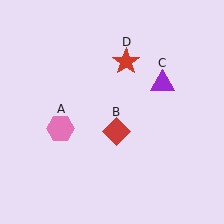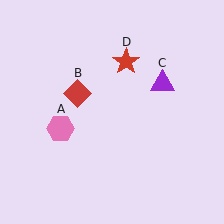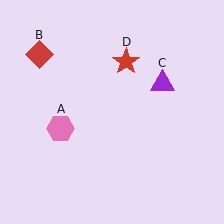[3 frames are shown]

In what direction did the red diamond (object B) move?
The red diamond (object B) moved up and to the left.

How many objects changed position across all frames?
1 object changed position: red diamond (object B).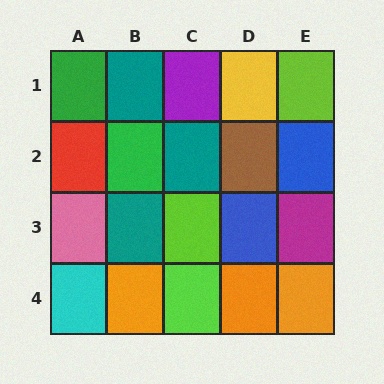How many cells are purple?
1 cell is purple.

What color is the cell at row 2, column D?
Brown.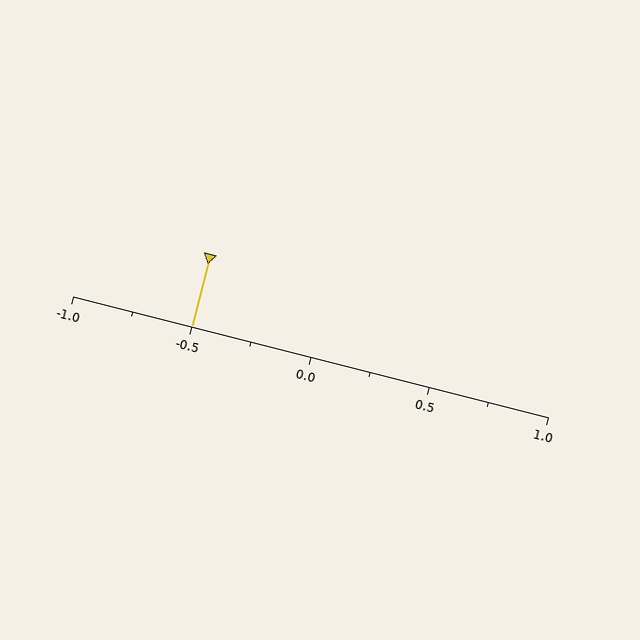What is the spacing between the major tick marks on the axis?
The major ticks are spaced 0.5 apart.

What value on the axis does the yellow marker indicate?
The marker indicates approximately -0.5.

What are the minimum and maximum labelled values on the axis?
The axis runs from -1.0 to 1.0.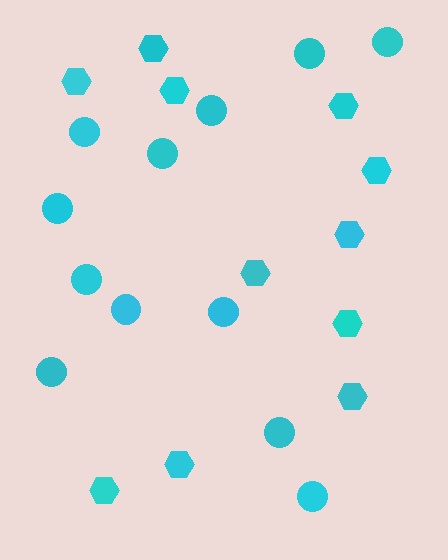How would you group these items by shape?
There are 2 groups: one group of circles (12) and one group of hexagons (11).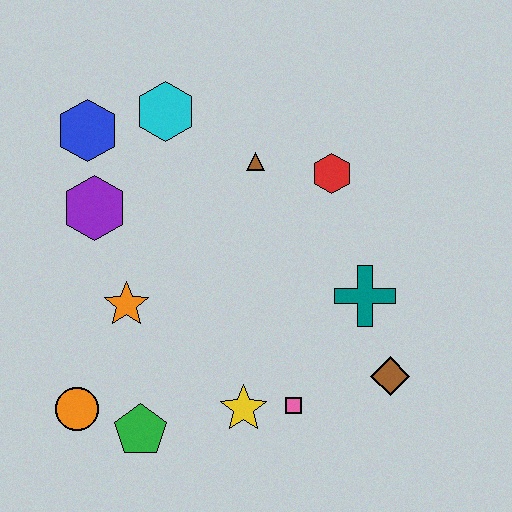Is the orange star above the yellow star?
Yes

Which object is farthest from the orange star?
The brown diamond is farthest from the orange star.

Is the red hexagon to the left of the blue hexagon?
No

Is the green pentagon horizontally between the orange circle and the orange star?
No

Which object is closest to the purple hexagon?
The blue hexagon is closest to the purple hexagon.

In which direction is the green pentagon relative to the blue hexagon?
The green pentagon is below the blue hexagon.